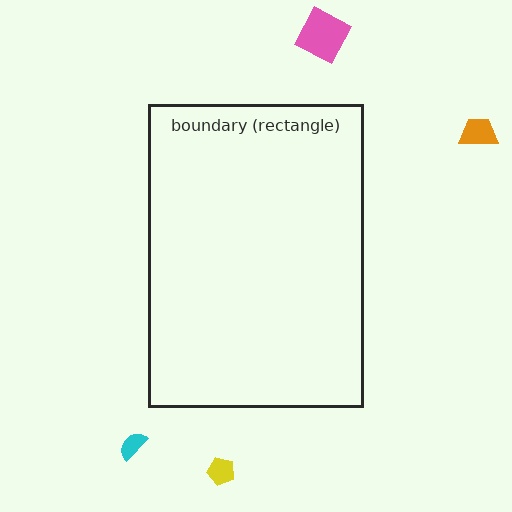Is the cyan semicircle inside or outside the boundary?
Outside.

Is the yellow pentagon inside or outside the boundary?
Outside.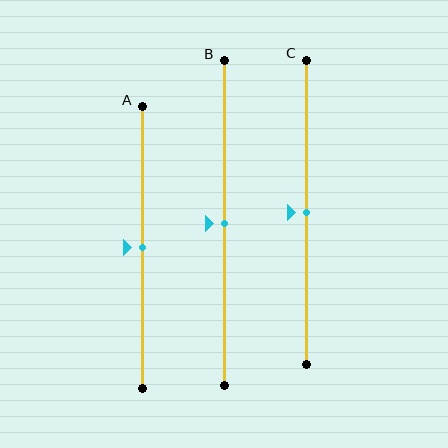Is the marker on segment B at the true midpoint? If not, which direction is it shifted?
Yes, the marker on segment B is at the true midpoint.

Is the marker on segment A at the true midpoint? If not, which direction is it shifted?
Yes, the marker on segment A is at the true midpoint.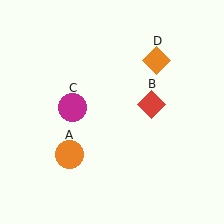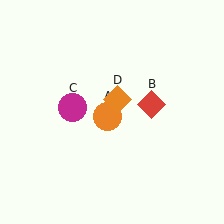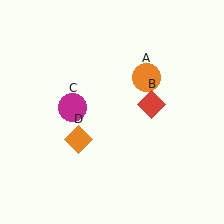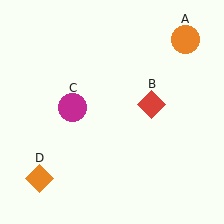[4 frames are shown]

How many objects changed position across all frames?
2 objects changed position: orange circle (object A), orange diamond (object D).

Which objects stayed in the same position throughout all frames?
Red diamond (object B) and magenta circle (object C) remained stationary.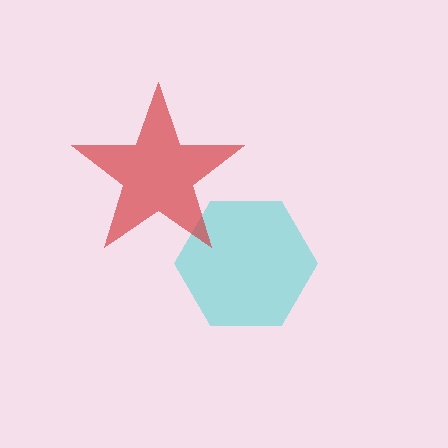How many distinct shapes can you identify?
There are 2 distinct shapes: a cyan hexagon, a red star.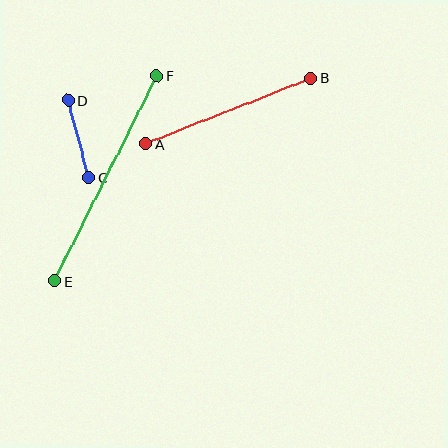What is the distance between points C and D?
The distance is approximately 80 pixels.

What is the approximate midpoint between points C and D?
The midpoint is at approximately (79, 139) pixels.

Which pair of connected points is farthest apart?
Points E and F are farthest apart.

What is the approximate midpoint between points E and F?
The midpoint is at approximately (106, 178) pixels.